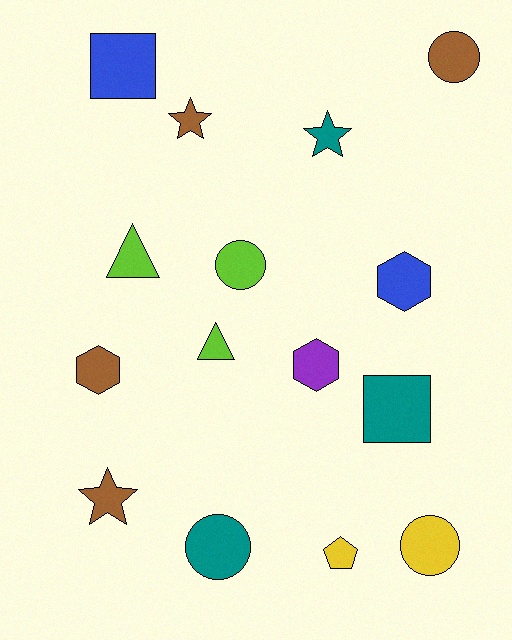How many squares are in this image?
There are 2 squares.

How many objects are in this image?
There are 15 objects.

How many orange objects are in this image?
There are no orange objects.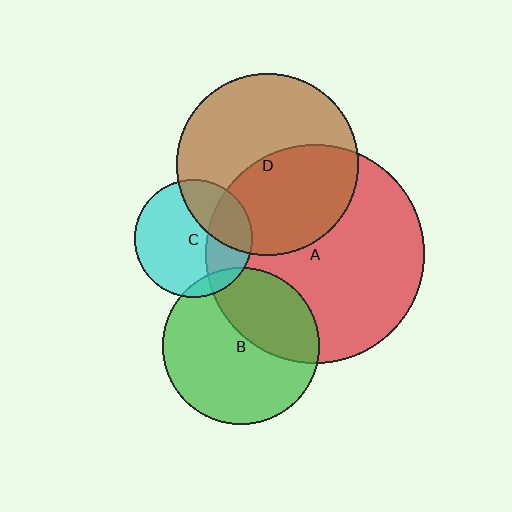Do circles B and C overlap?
Yes.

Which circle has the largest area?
Circle A (red).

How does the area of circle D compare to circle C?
Approximately 2.4 times.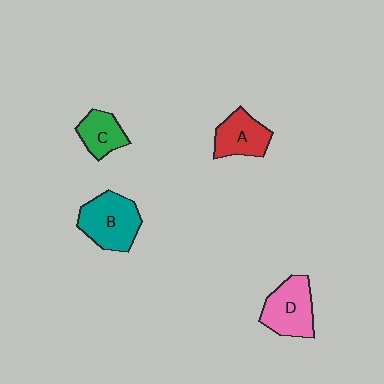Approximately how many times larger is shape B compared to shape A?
Approximately 1.4 times.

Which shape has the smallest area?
Shape C (green).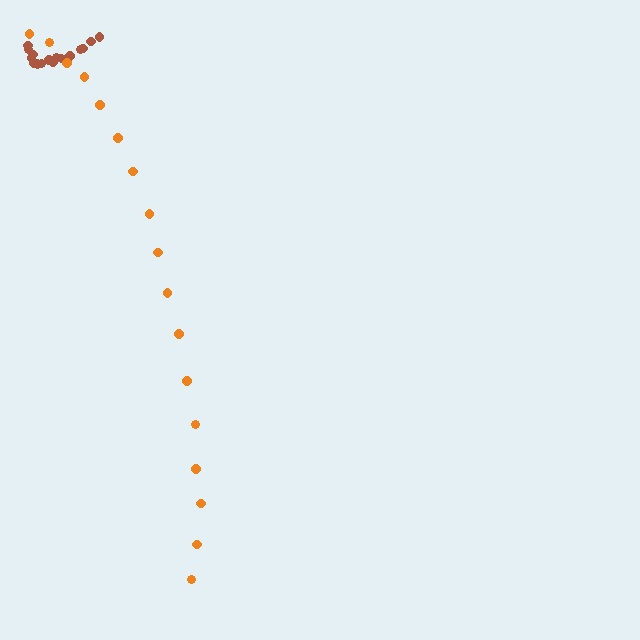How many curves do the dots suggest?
There are 2 distinct paths.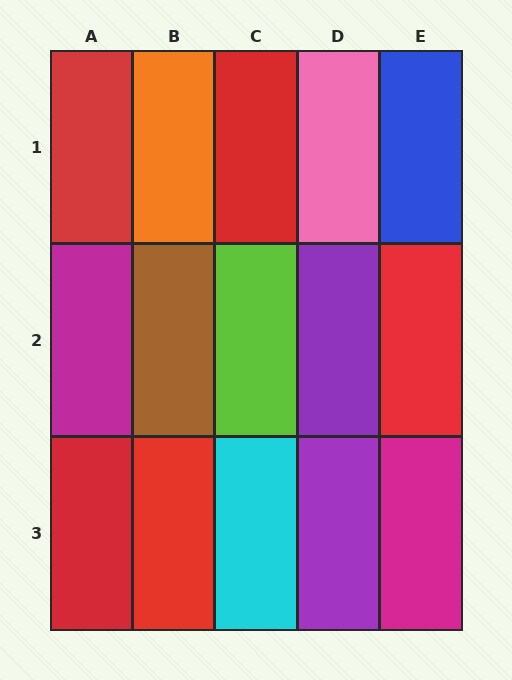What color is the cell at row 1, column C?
Red.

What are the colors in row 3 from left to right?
Red, red, cyan, purple, magenta.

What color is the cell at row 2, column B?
Brown.